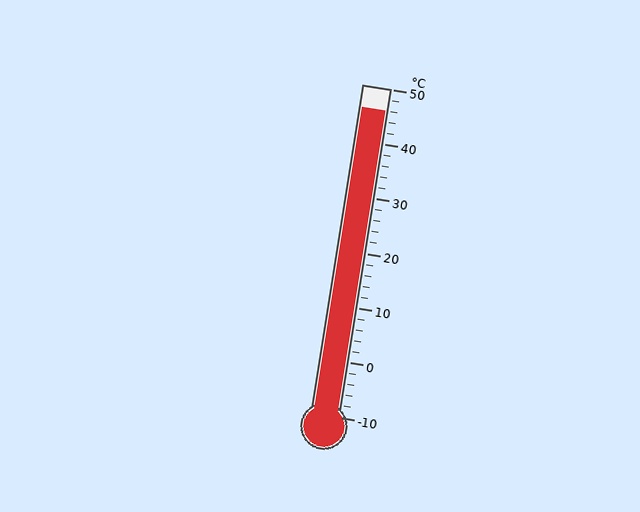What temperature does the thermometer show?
The thermometer shows approximately 46°C.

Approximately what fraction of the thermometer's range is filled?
The thermometer is filled to approximately 95% of its range.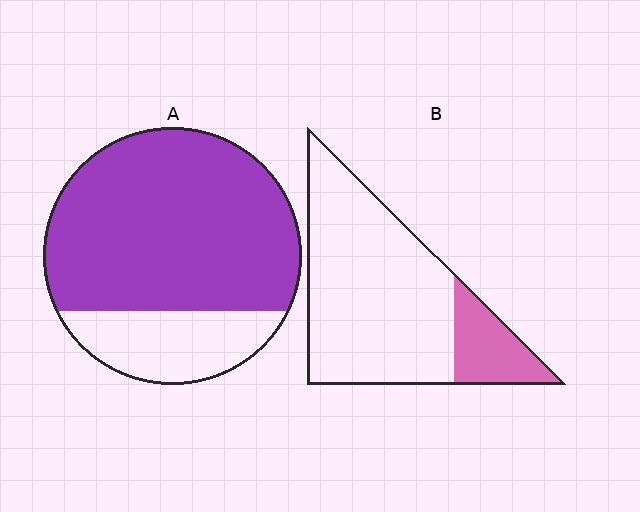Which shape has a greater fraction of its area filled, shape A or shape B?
Shape A.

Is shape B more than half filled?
No.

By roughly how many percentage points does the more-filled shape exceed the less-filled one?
By roughly 55 percentage points (A over B).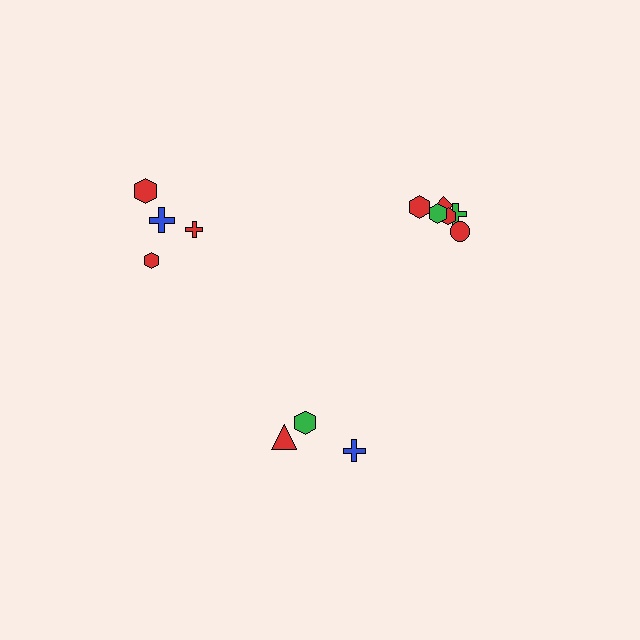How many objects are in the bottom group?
There are 3 objects.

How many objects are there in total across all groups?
There are 13 objects.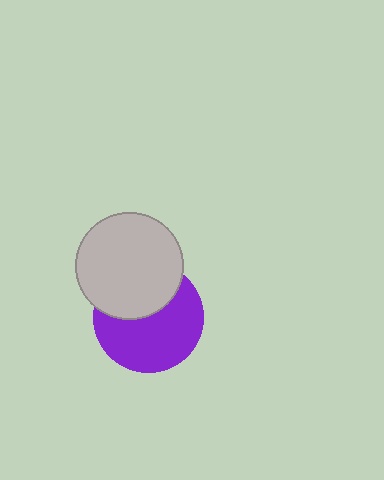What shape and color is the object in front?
The object in front is a light gray circle.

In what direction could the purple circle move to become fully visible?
The purple circle could move down. That would shift it out from behind the light gray circle entirely.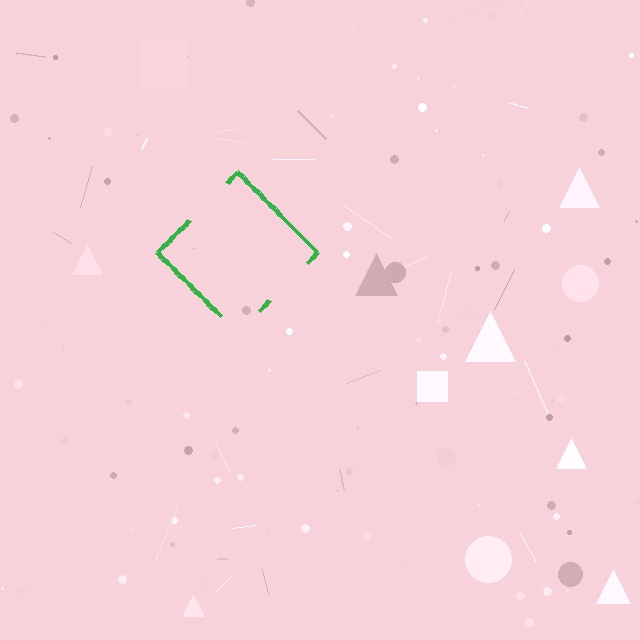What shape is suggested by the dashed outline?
The dashed outline suggests a diamond.